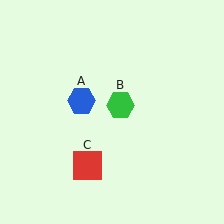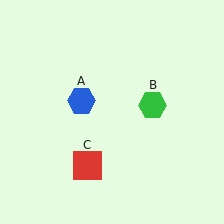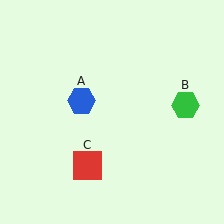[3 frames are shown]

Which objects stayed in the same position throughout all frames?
Blue hexagon (object A) and red square (object C) remained stationary.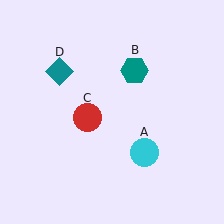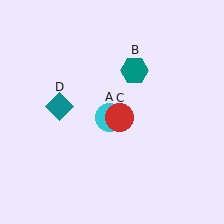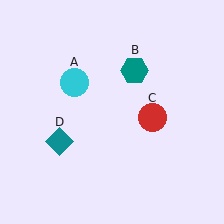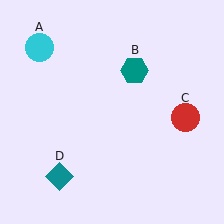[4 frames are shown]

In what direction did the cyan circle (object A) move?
The cyan circle (object A) moved up and to the left.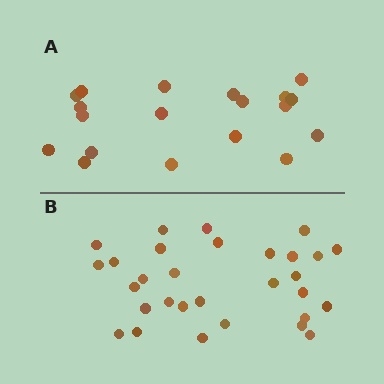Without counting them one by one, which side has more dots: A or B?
Region B (the bottom region) has more dots.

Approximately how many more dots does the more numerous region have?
Region B has roughly 12 or so more dots than region A.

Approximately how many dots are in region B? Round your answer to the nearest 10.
About 30 dots.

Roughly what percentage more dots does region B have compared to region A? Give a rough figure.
About 60% more.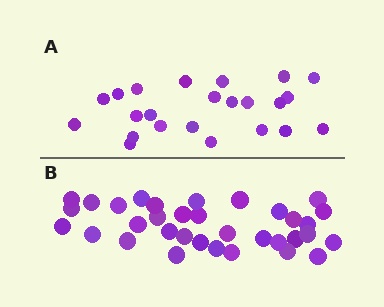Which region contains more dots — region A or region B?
Region B (the bottom region) has more dots.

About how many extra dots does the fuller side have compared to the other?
Region B has roughly 12 or so more dots than region A.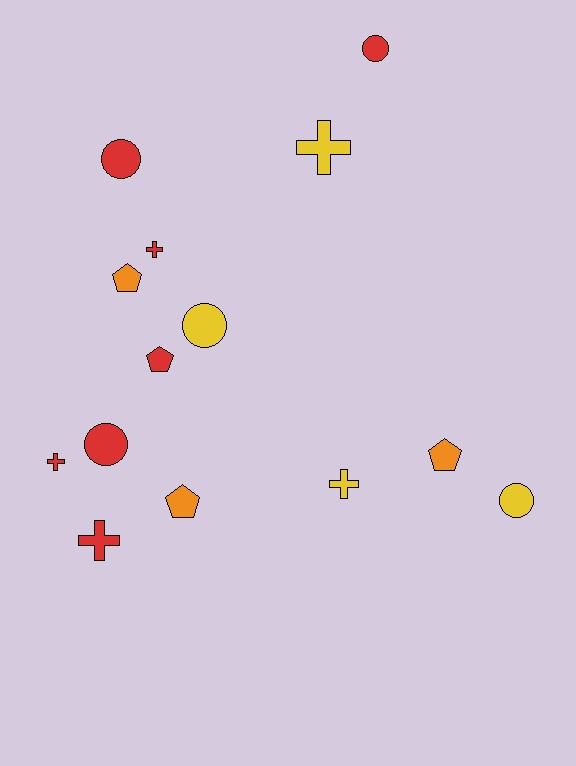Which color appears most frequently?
Red, with 7 objects.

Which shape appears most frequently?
Circle, with 5 objects.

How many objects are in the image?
There are 14 objects.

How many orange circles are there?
There are no orange circles.